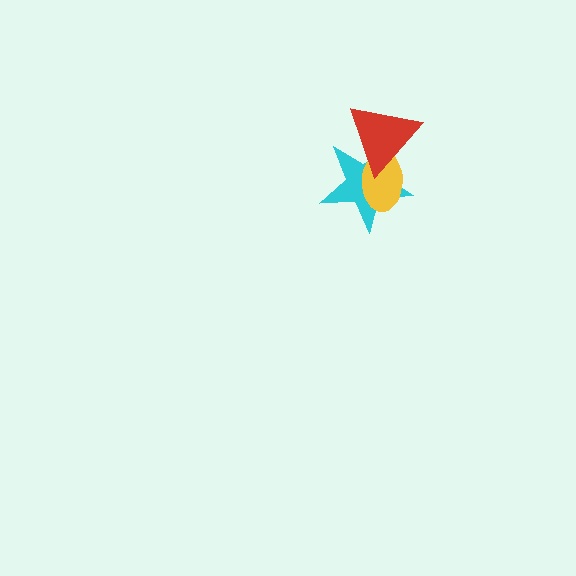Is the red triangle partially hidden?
No, no other shape covers it.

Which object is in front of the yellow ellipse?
The red triangle is in front of the yellow ellipse.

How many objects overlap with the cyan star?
2 objects overlap with the cyan star.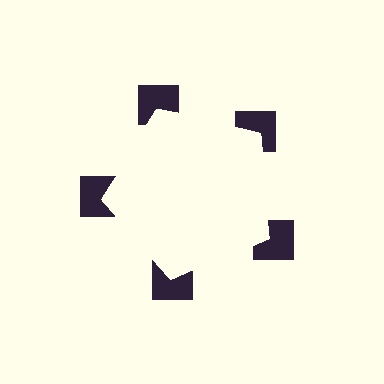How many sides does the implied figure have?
5 sides.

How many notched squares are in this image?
There are 5 — one at each vertex of the illusory pentagon.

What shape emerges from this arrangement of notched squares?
An illusory pentagon — its edges are inferred from the aligned wedge cuts in the notched squares, not physically drawn.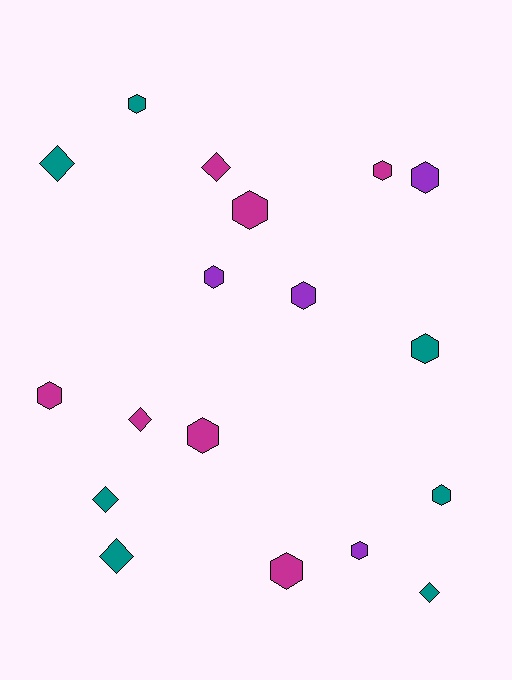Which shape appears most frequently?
Hexagon, with 12 objects.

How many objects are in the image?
There are 18 objects.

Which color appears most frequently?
Magenta, with 7 objects.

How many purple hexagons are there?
There are 4 purple hexagons.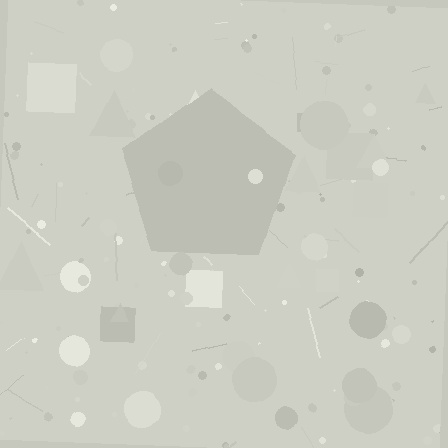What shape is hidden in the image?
A pentagon is hidden in the image.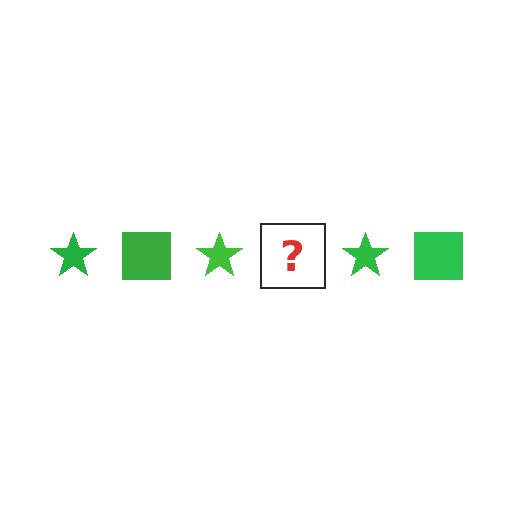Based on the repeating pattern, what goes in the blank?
The blank should be a green square.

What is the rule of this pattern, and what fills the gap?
The rule is that the pattern cycles through star, square shapes in green. The gap should be filled with a green square.